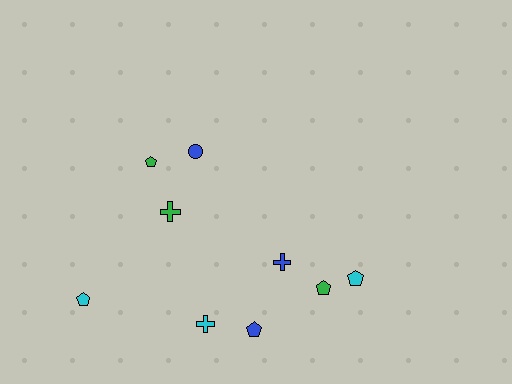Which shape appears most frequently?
Pentagon, with 5 objects.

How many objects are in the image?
There are 9 objects.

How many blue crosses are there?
There is 1 blue cross.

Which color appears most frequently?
Green, with 3 objects.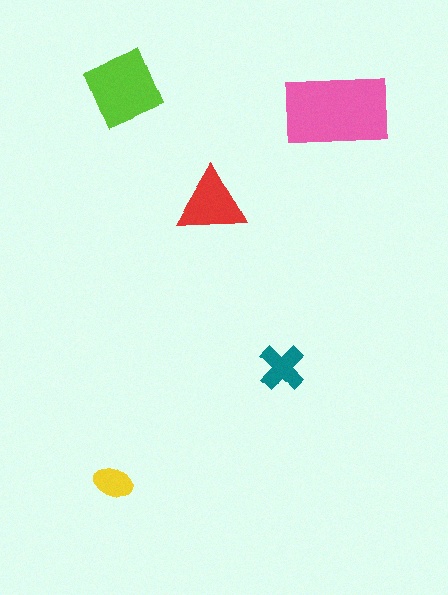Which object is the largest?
The pink rectangle.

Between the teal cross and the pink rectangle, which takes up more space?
The pink rectangle.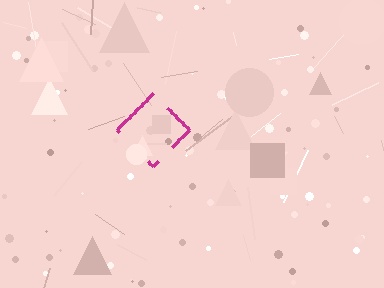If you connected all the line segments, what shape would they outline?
They would outline a diamond.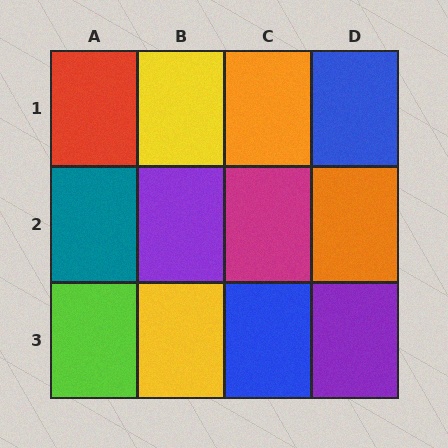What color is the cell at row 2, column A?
Teal.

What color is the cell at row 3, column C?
Blue.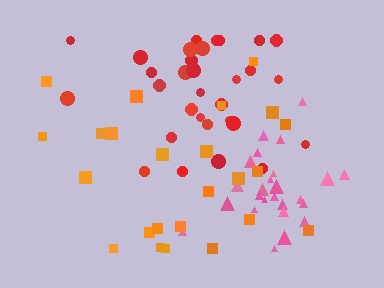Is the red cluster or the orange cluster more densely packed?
Red.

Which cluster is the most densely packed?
Pink.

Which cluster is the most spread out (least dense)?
Orange.